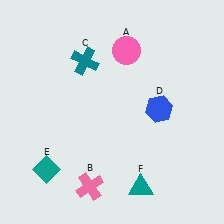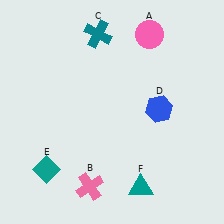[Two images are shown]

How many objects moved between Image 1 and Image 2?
2 objects moved between the two images.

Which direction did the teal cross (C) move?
The teal cross (C) moved up.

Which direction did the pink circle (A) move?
The pink circle (A) moved right.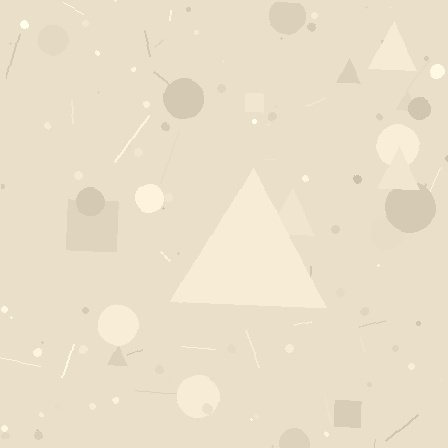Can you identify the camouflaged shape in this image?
The camouflaged shape is a triangle.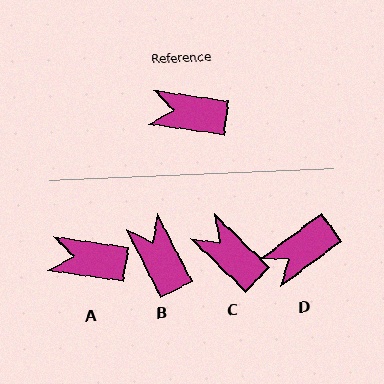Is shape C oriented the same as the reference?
No, it is off by about 36 degrees.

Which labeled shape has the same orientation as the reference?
A.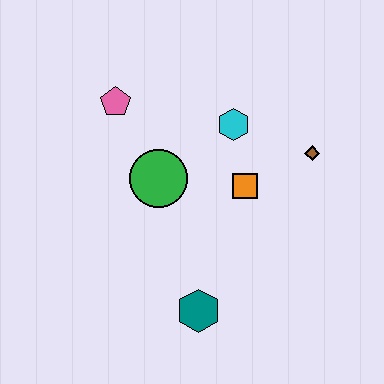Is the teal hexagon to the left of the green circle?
No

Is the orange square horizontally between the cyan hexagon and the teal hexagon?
No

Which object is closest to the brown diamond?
The orange square is closest to the brown diamond.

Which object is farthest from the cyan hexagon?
The teal hexagon is farthest from the cyan hexagon.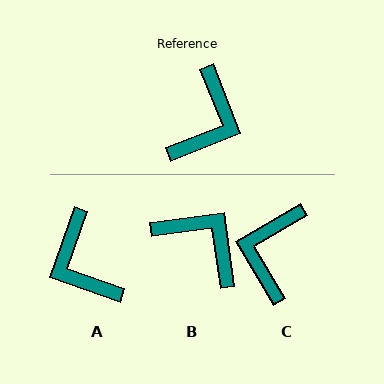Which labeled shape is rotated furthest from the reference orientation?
C, about 171 degrees away.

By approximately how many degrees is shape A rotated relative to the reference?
Approximately 131 degrees clockwise.